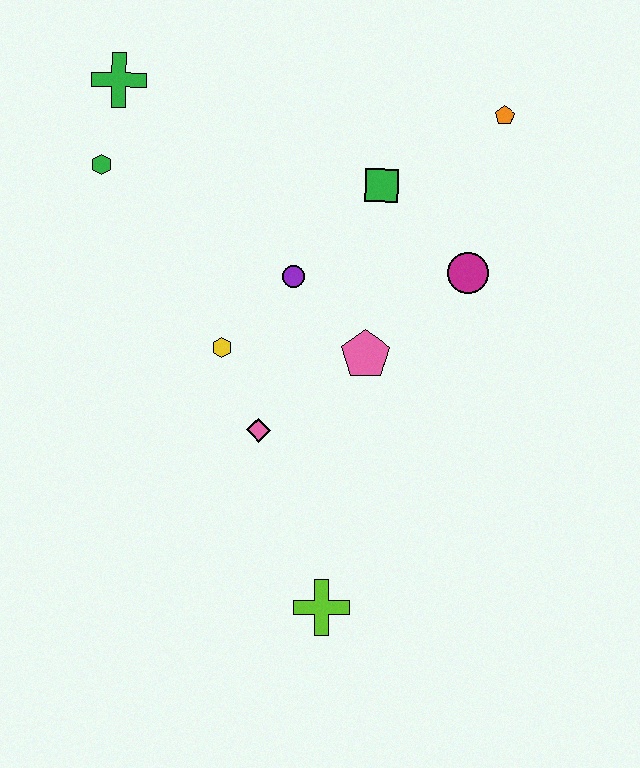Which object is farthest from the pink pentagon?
The green cross is farthest from the pink pentagon.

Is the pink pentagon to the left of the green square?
Yes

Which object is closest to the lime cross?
The pink diamond is closest to the lime cross.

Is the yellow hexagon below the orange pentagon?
Yes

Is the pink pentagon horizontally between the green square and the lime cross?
Yes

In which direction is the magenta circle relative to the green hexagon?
The magenta circle is to the right of the green hexagon.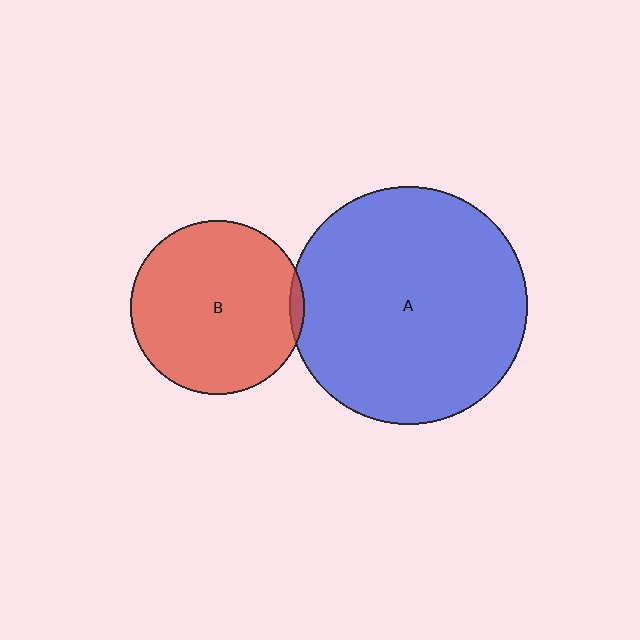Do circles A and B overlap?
Yes.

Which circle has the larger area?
Circle A (blue).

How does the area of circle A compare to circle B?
Approximately 1.9 times.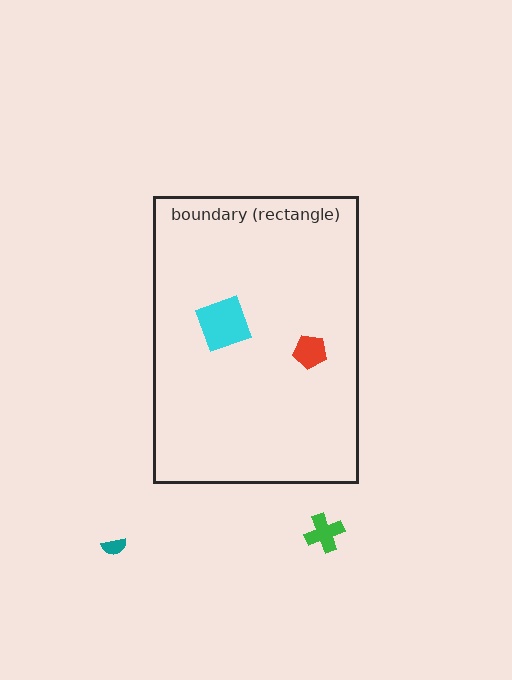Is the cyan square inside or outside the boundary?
Inside.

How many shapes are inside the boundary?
2 inside, 2 outside.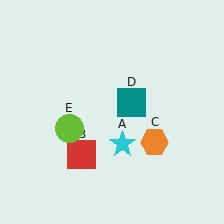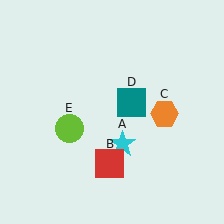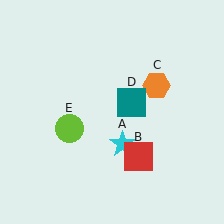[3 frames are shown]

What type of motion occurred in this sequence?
The red square (object B), orange hexagon (object C) rotated counterclockwise around the center of the scene.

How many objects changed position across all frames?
2 objects changed position: red square (object B), orange hexagon (object C).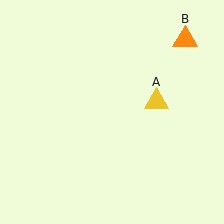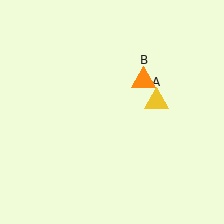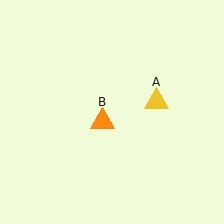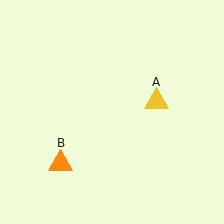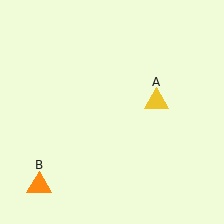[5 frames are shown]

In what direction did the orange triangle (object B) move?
The orange triangle (object B) moved down and to the left.